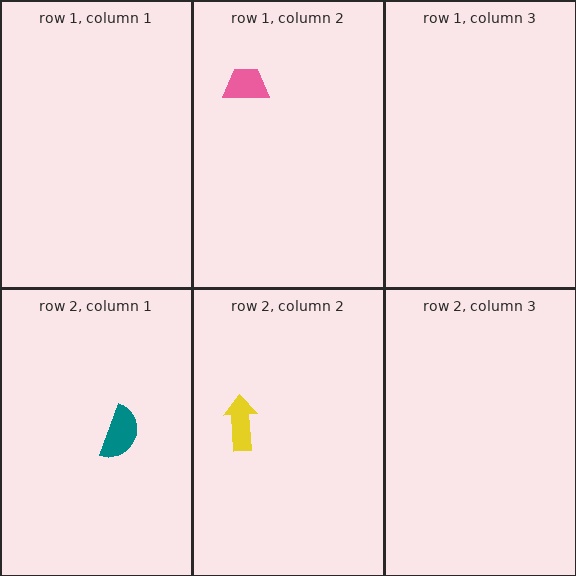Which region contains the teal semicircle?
The row 2, column 1 region.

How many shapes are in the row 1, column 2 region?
1.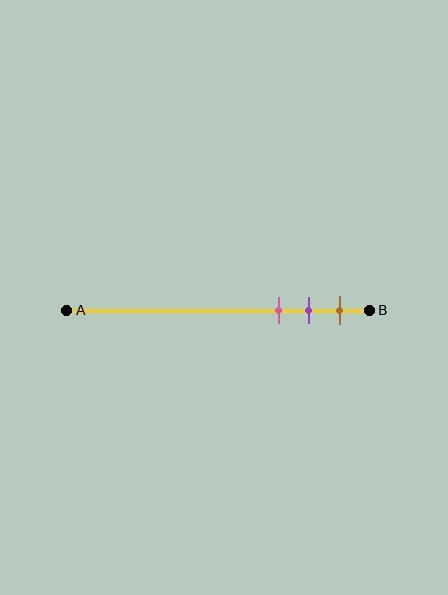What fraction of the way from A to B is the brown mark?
The brown mark is approximately 90% (0.9) of the way from A to B.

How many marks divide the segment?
There are 3 marks dividing the segment.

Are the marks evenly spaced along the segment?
Yes, the marks are approximately evenly spaced.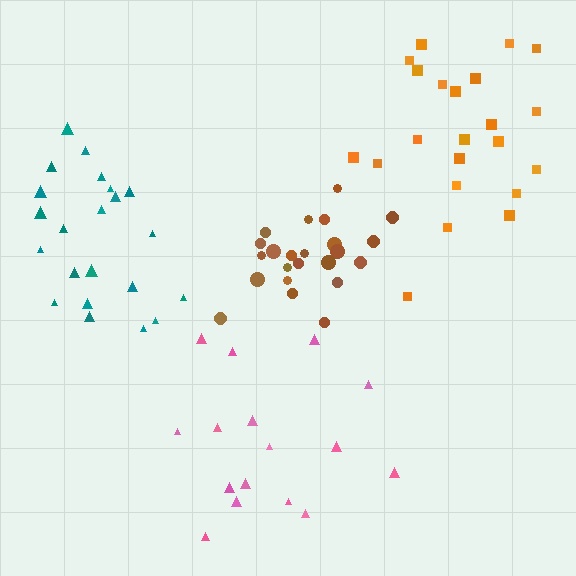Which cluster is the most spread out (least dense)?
Pink.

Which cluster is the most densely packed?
Brown.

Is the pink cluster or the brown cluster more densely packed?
Brown.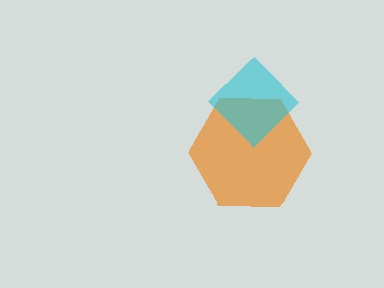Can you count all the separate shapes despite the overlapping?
Yes, there are 2 separate shapes.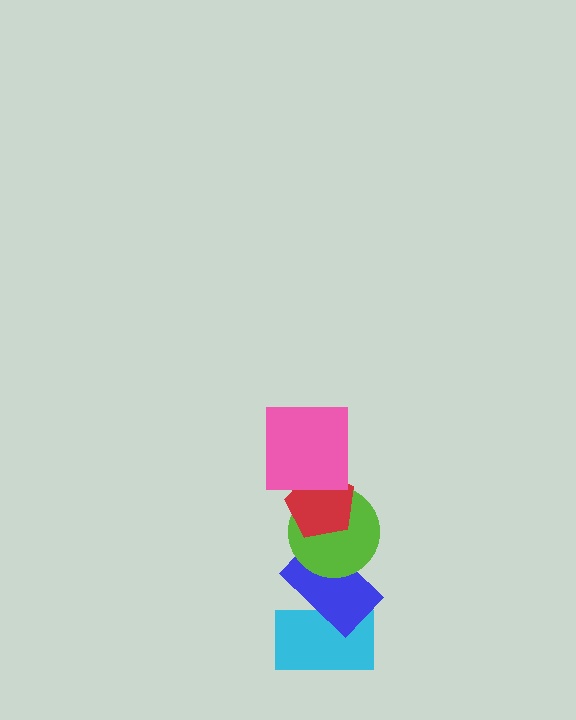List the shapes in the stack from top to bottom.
From top to bottom: the pink square, the red pentagon, the lime circle, the blue rectangle, the cyan rectangle.